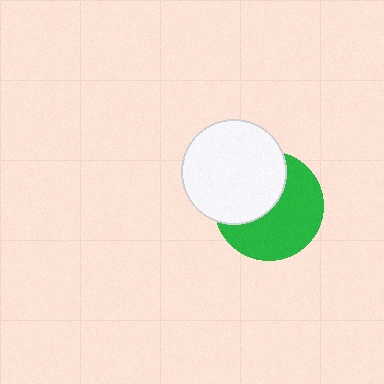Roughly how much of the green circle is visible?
About half of it is visible (roughly 57%).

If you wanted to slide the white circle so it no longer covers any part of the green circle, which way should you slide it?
Slide it toward the upper-left — that is the most direct way to separate the two shapes.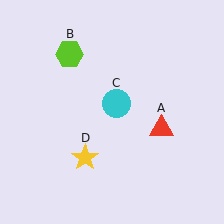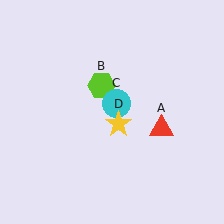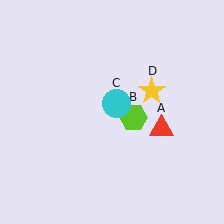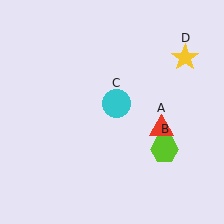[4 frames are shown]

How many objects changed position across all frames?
2 objects changed position: lime hexagon (object B), yellow star (object D).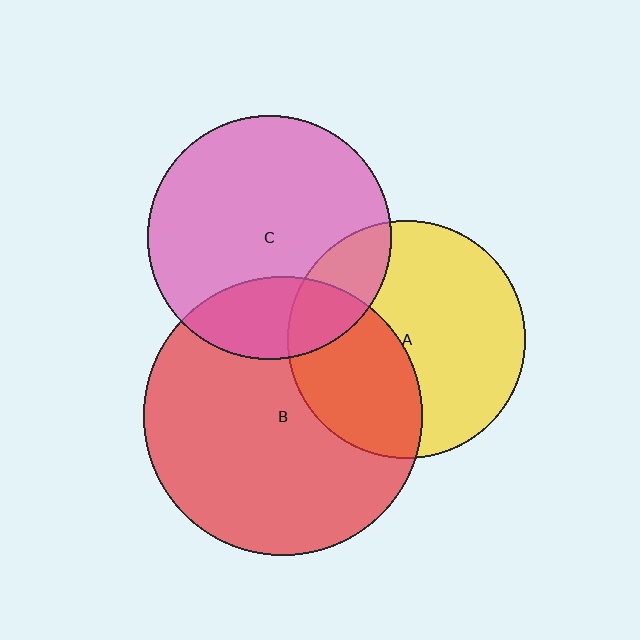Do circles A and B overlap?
Yes.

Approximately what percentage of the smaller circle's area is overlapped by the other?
Approximately 40%.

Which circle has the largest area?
Circle B (red).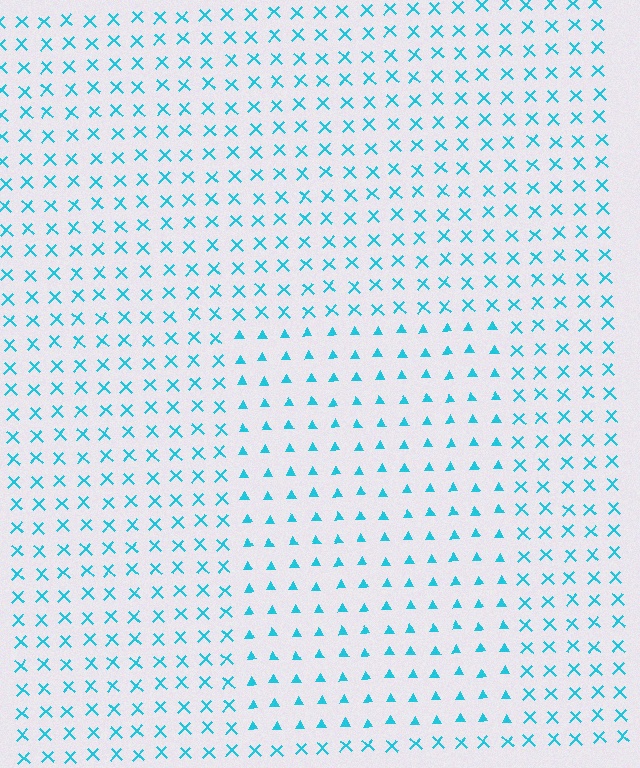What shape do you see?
I see a rectangle.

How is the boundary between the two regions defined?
The boundary is defined by a change in element shape: triangles inside vs. X marks outside. All elements share the same color and spacing.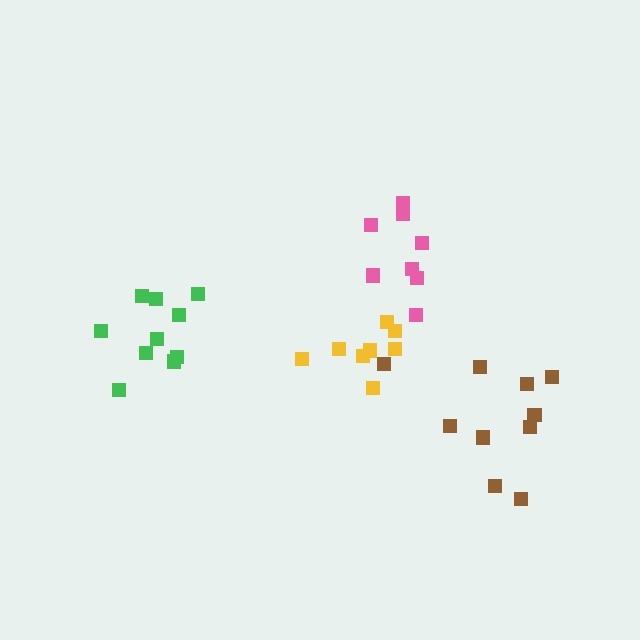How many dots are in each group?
Group 1: 8 dots, Group 2: 10 dots, Group 3: 10 dots, Group 4: 8 dots (36 total).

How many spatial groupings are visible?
There are 4 spatial groupings.